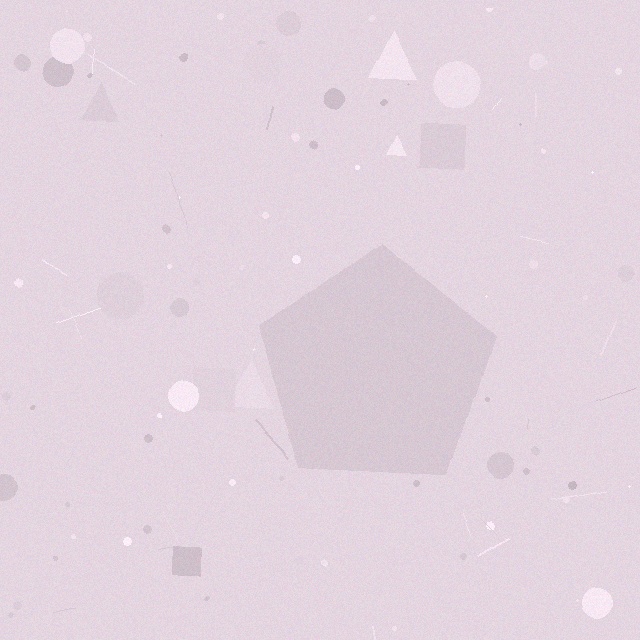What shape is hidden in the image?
A pentagon is hidden in the image.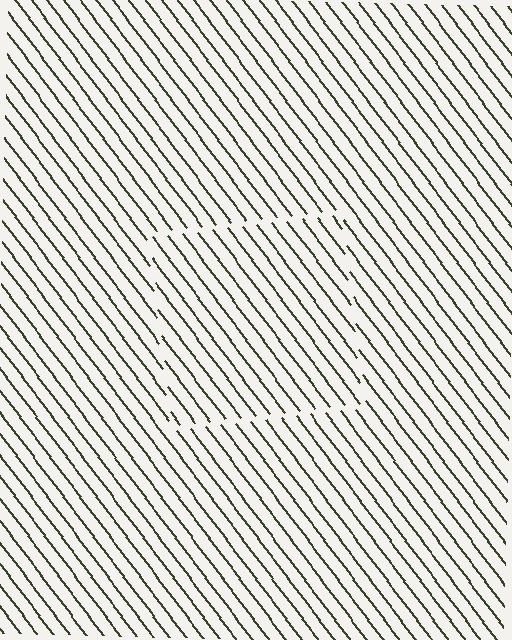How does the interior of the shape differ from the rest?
The interior of the shape contains the same grating, shifted by half a period — the contour is defined by the phase discontinuity where line-ends from the inner and outer gratings abut.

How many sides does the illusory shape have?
4 sides — the line-ends trace a square.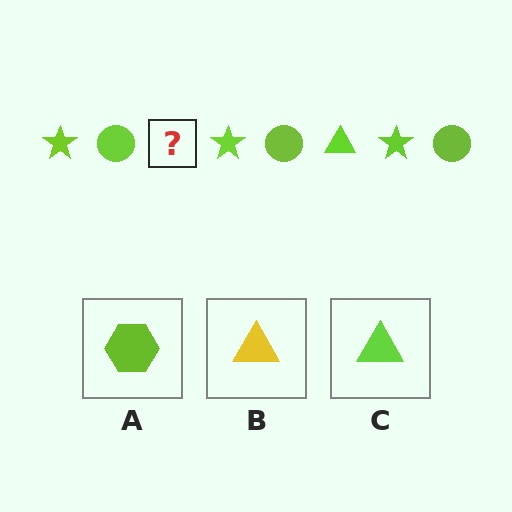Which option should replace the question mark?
Option C.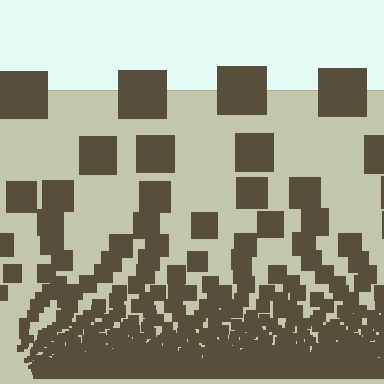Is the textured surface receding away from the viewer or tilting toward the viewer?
The surface appears to tilt toward the viewer. Texture elements get larger and sparser toward the top.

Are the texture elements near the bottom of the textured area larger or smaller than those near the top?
Smaller. The gradient is inverted — elements near the bottom are smaller and denser.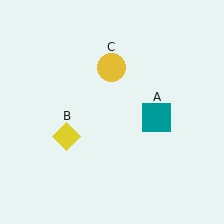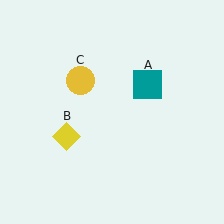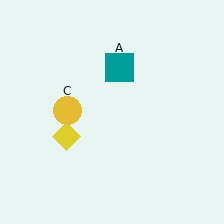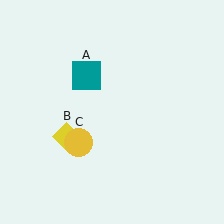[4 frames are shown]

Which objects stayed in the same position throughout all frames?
Yellow diamond (object B) remained stationary.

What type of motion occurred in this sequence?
The teal square (object A), yellow circle (object C) rotated counterclockwise around the center of the scene.